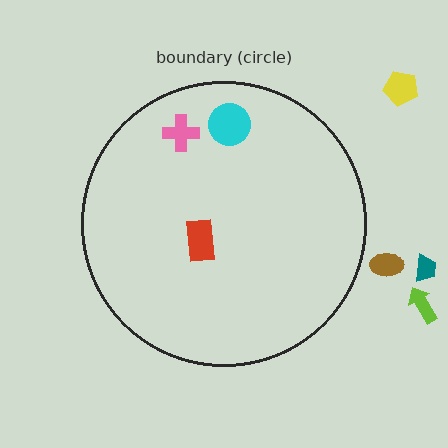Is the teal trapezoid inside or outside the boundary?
Outside.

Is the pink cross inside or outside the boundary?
Inside.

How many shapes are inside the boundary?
3 inside, 4 outside.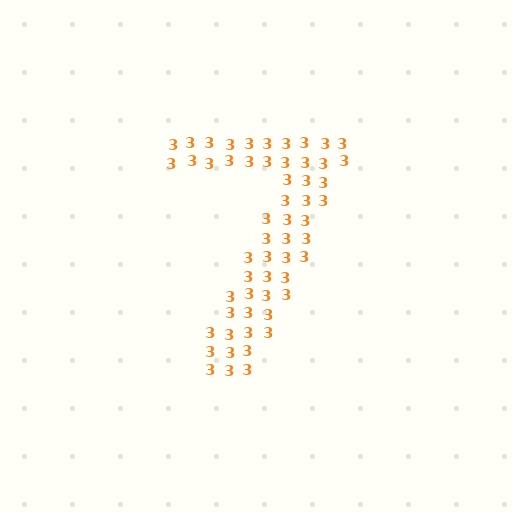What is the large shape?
The large shape is the digit 7.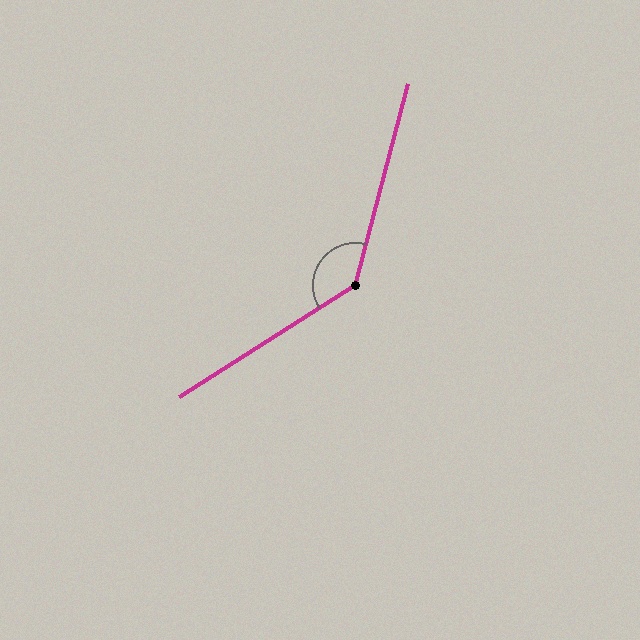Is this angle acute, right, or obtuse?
It is obtuse.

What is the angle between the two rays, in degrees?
Approximately 137 degrees.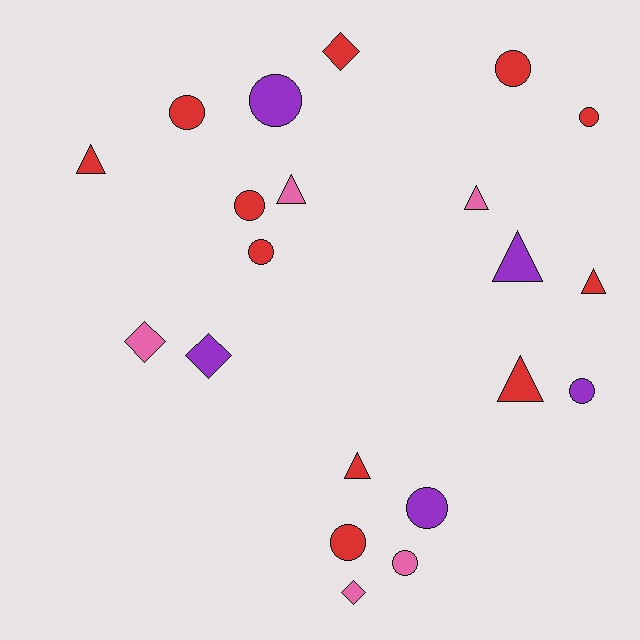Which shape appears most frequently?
Circle, with 10 objects.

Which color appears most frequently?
Red, with 11 objects.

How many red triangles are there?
There are 4 red triangles.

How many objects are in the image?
There are 21 objects.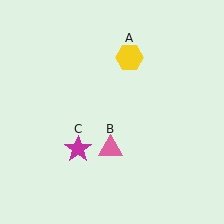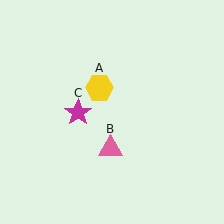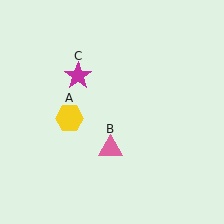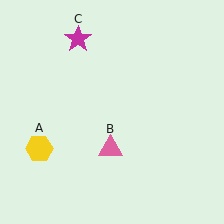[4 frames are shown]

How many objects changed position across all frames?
2 objects changed position: yellow hexagon (object A), magenta star (object C).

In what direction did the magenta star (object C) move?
The magenta star (object C) moved up.